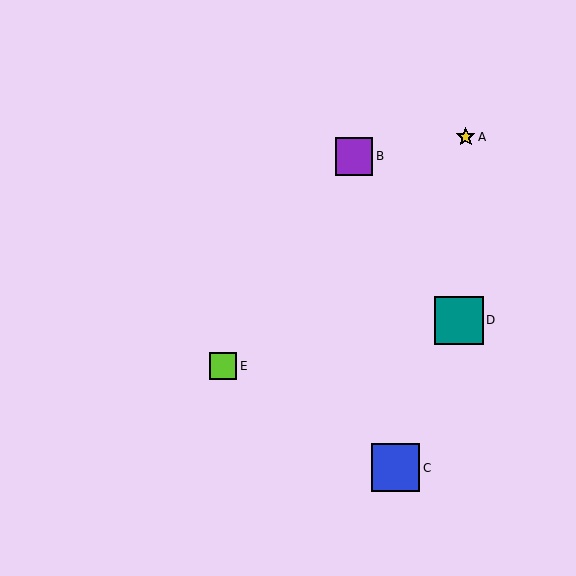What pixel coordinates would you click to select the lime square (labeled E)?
Click at (223, 366) to select the lime square E.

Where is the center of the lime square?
The center of the lime square is at (223, 366).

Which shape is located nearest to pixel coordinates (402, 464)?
The blue square (labeled C) at (396, 468) is nearest to that location.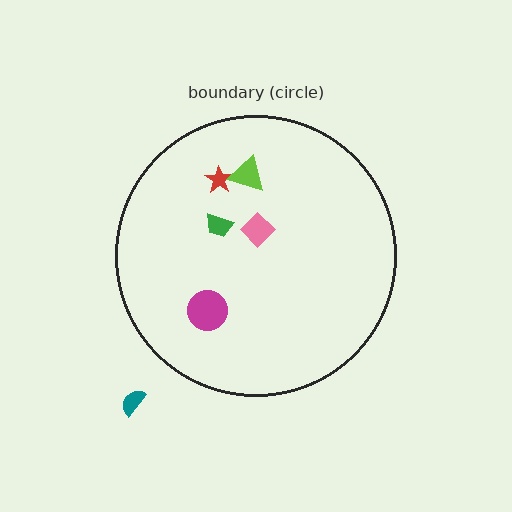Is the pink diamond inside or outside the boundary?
Inside.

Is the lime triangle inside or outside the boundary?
Inside.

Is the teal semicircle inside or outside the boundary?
Outside.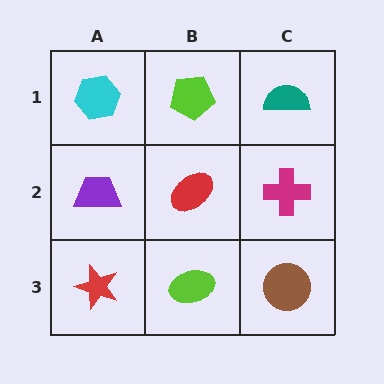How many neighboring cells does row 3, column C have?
2.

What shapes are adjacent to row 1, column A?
A purple trapezoid (row 2, column A), a lime pentagon (row 1, column B).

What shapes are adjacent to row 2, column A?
A cyan hexagon (row 1, column A), a red star (row 3, column A), a red ellipse (row 2, column B).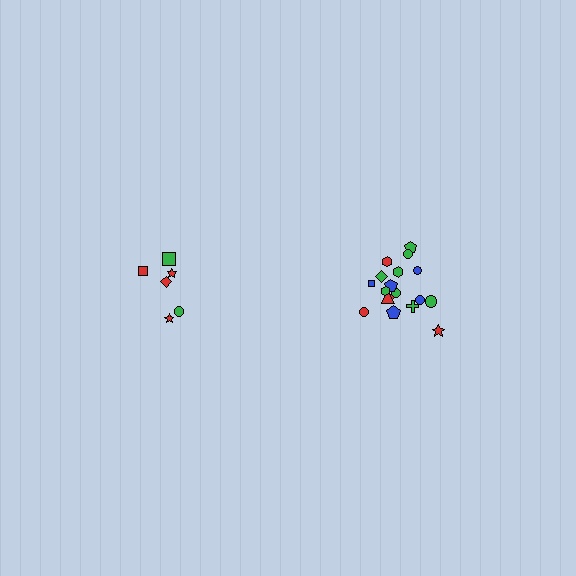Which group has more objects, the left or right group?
The right group.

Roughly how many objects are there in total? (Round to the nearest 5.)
Roughly 25 objects in total.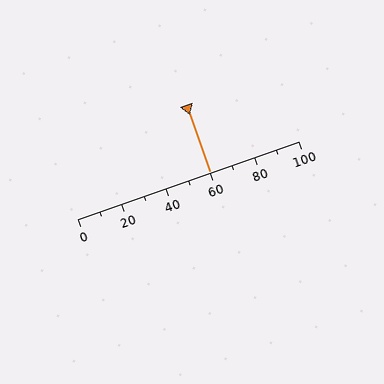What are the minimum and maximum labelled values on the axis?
The axis runs from 0 to 100.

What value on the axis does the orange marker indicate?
The marker indicates approximately 60.